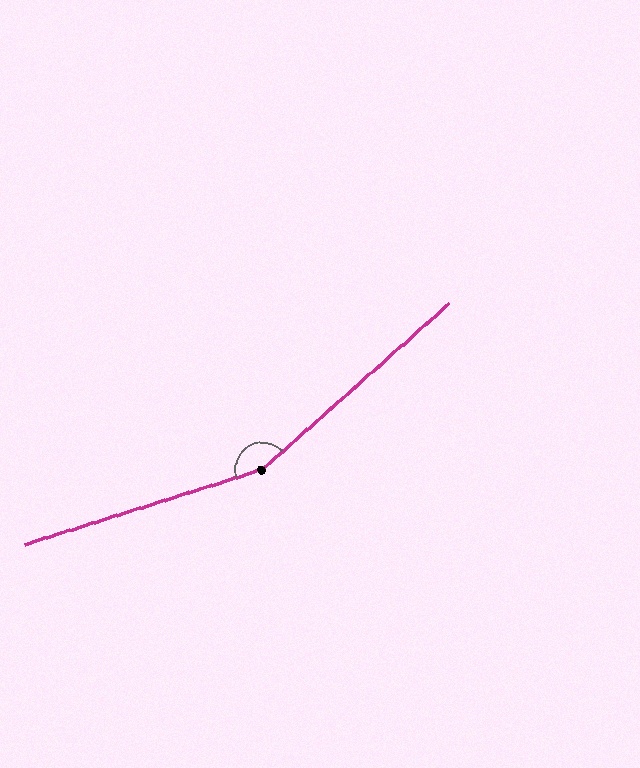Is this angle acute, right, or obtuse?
It is obtuse.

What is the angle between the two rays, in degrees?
Approximately 156 degrees.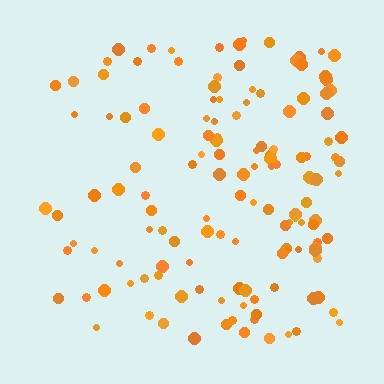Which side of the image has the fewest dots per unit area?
The left.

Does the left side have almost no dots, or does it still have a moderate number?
Still a moderate number, just noticeably fewer than the right.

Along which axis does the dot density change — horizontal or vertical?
Horizontal.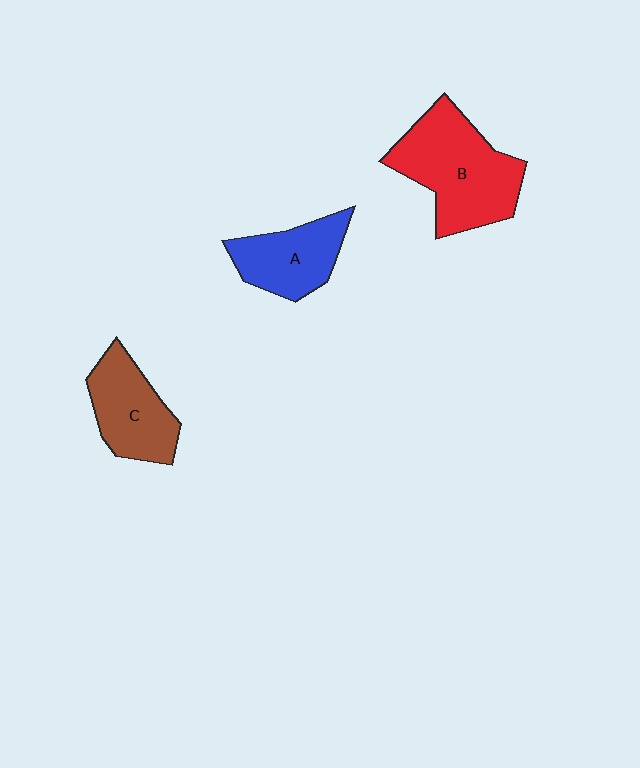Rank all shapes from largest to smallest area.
From largest to smallest: B (red), C (brown), A (blue).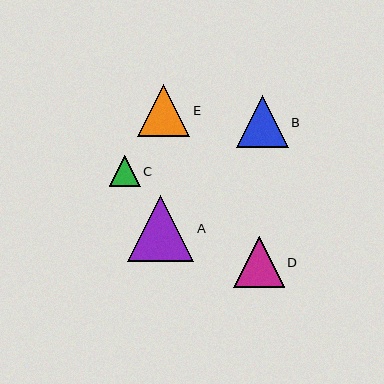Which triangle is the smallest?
Triangle C is the smallest with a size of approximately 30 pixels.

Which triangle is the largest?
Triangle A is the largest with a size of approximately 66 pixels.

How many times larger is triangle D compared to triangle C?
Triangle D is approximately 1.7 times the size of triangle C.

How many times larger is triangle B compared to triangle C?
Triangle B is approximately 1.7 times the size of triangle C.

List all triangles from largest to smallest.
From largest to smallest: A, E, B, D, C.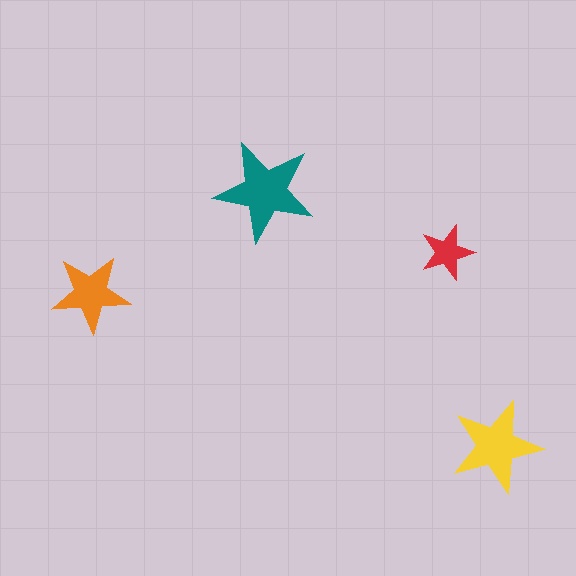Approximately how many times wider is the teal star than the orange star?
About 1.5 times wider.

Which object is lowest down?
The yellow star is bottommost.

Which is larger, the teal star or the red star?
The teal one.